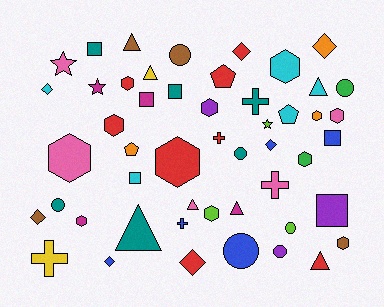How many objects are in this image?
There are 50 objects.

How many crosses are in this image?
There are 5 crosses.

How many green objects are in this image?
There are 2 green objects.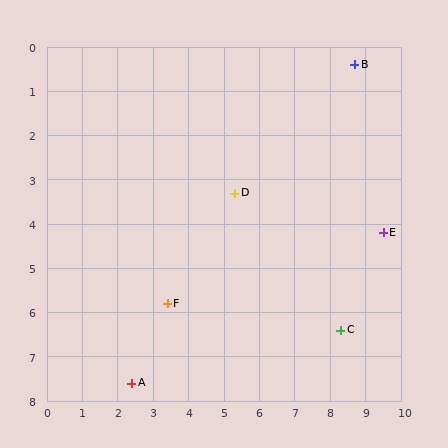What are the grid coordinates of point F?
Point F is at approximately (3.4, 5.8).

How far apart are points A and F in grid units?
Points A and F are about 2.1 grid units apart.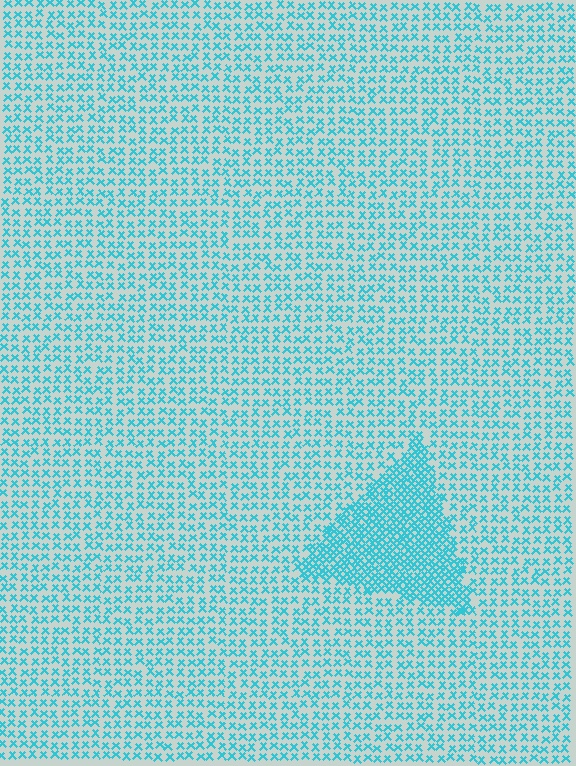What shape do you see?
I see a triangle.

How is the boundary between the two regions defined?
The boundary is defined by a change in element density (approximately 2.2x ratio). All elements are the same color, size, and shape.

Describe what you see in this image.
The image contains small cyan elements arranged at two different densities. A triangle-shaped region is visible where the elements are more densely packed than the surrounding area.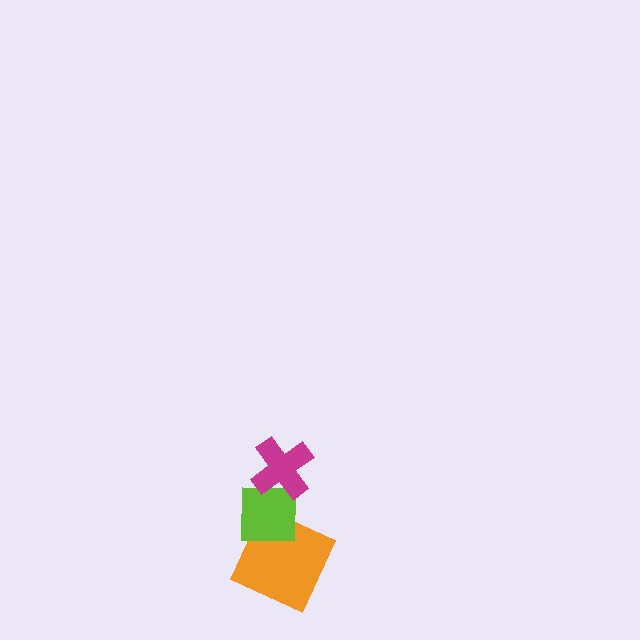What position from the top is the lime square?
The lime square is 2nd from the top.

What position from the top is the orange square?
The orange square is 3rd from the top.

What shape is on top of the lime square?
The magenta cross is on top of the lime square.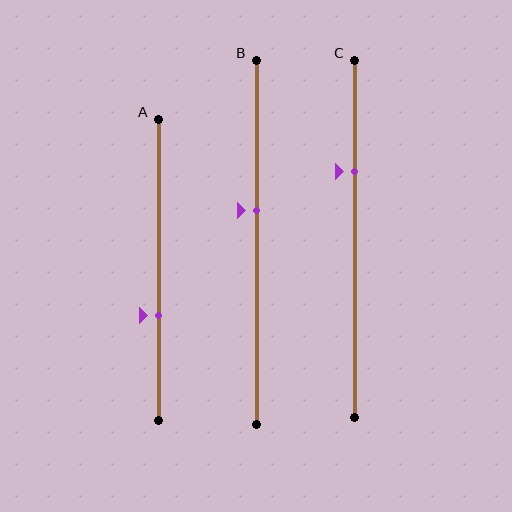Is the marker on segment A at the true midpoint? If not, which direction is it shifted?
No, the marker on segment A is shifted downward by about 15% of the segment length.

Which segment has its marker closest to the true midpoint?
Segment B has its marker closest to the true midpoint.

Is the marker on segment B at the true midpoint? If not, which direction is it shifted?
No, the marker on segment B is shifted upward by about 9% of the segment length.